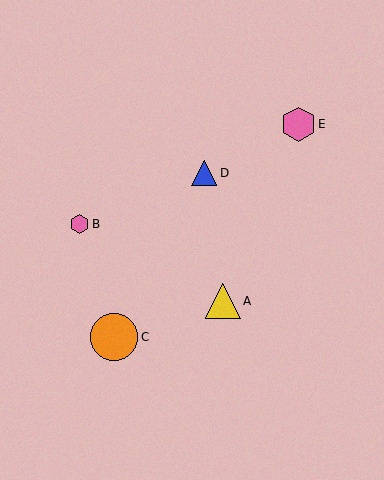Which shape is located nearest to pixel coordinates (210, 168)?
The blue triangle (labeled D) at (204, 173) is nearest to that location.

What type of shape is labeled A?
Shape A is a yellow triangle.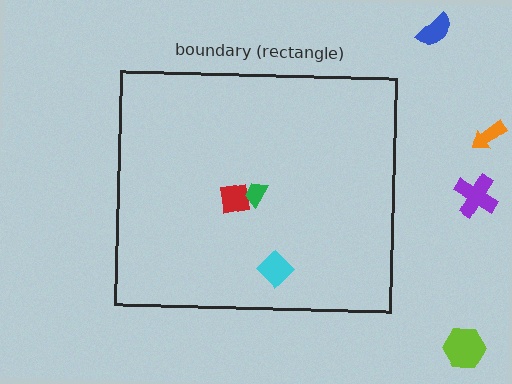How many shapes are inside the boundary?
3 inside, 4 outside.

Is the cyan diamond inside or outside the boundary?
Inside.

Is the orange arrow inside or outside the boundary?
Outside.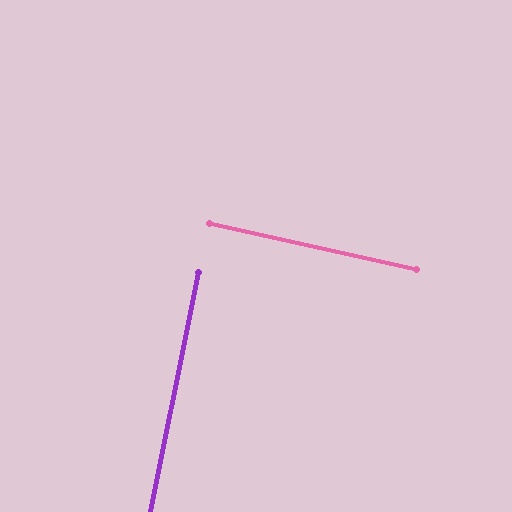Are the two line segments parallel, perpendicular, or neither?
Perpendicular — they meet at approximately 89°.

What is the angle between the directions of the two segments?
Approximately 89 degrees.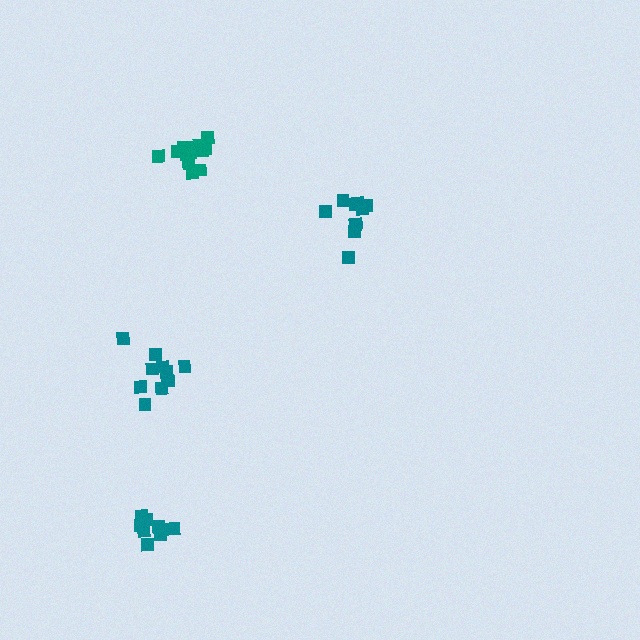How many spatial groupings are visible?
There are 4 spatial groupings.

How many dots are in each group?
Group 1: 10 dots, Group 2: 10 dots, Group 3: 11 dots, Group 4: 15 dots (46 total).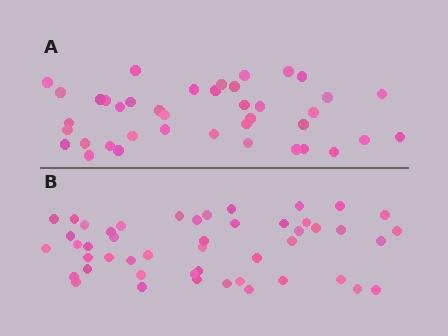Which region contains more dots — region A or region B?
Region B (the bottom region) has more dots.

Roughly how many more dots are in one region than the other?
Region B has roughly 8 or so more dots than region A.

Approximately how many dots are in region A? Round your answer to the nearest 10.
About 40 dots.